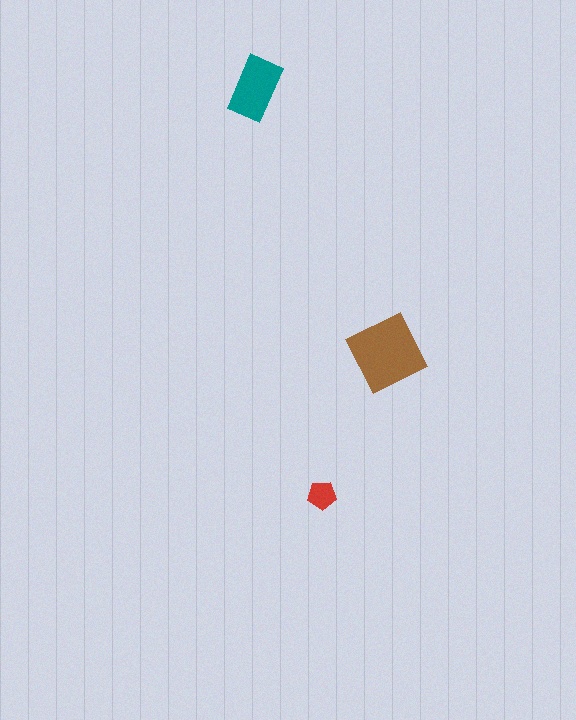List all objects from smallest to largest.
The red pentagon, the teal rectangle, the brown square.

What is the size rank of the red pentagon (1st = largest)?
3rd.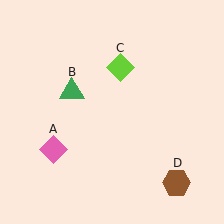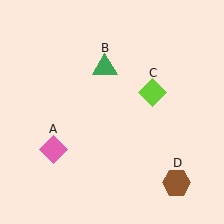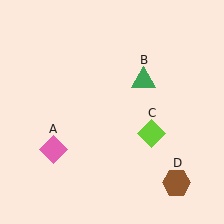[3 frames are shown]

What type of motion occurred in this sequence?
The green triangle (object B), lime diamond (object C) rotated clockwise around the center of the scene.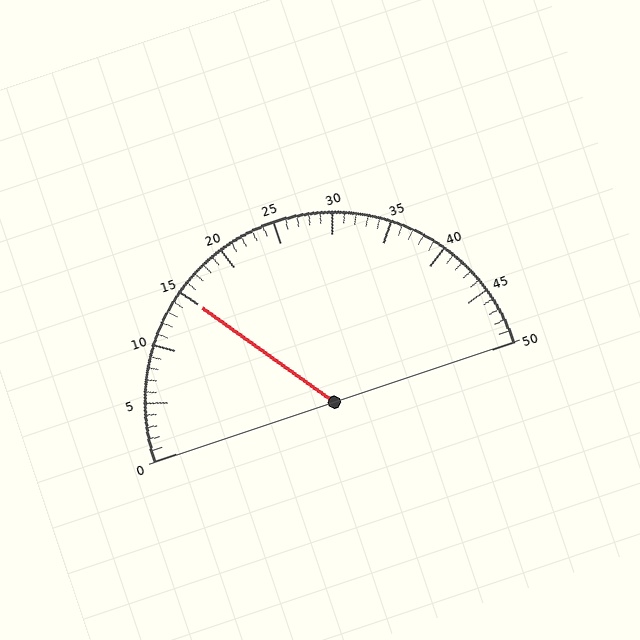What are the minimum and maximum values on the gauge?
The gauge ranges from 0 to 50.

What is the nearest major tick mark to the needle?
The nearest major tick mark is 15.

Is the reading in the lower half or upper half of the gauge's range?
The reading is in the lower half of the range (0 to 50).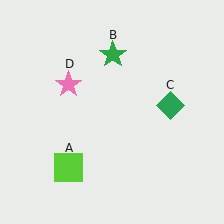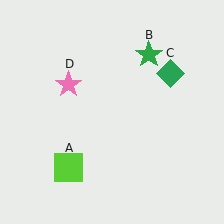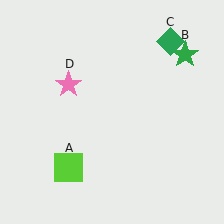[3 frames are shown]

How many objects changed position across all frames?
2 objects changed position: green star (object B), green diamond (object C).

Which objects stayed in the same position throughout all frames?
Lime square (object A) and pink star (object D) remained stationary.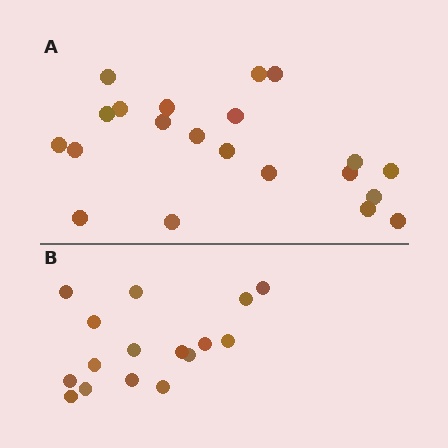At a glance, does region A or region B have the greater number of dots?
Region A (the top region) has more dots.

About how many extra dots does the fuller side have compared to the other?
Region A has about 5 more dots than region B.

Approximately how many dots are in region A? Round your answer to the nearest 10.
About 20 dots. (The exact count is 21, which rounds to 20.)